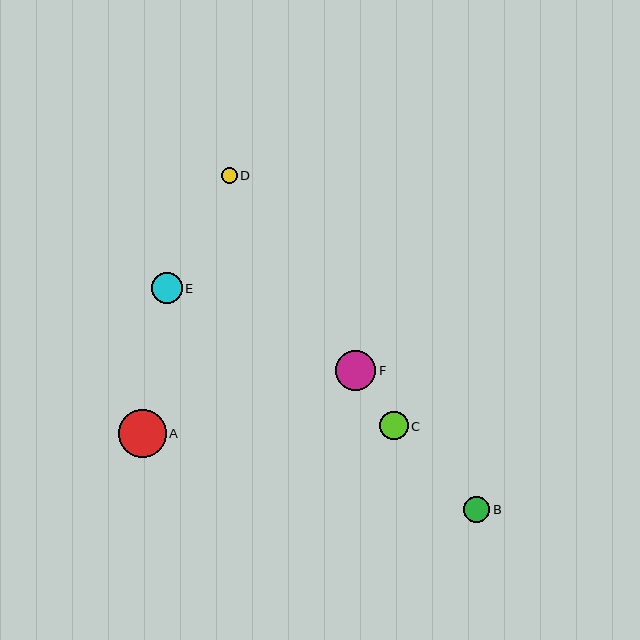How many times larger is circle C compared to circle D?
Circle C is approximately 1.7 times the size of circle D.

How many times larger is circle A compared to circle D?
Circle A is approximately 2.9 times the size of circle D.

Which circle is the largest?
Circle A is the largest with a size of approximately 47 pixels.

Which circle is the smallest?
Circle D is the smallest with a size of approximately 16 pixels.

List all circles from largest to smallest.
From largest to smallest: A, F, E, C, B, D.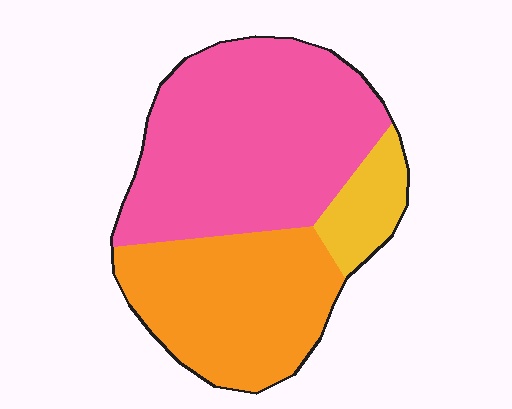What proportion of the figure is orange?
Orange takes up about three eighths (3/8) of the figure.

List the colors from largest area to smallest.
From largest to smallest: pink, orange, yellow.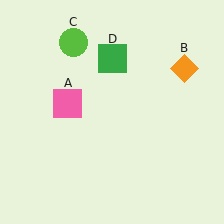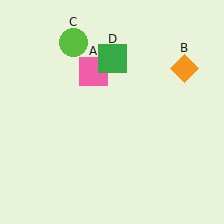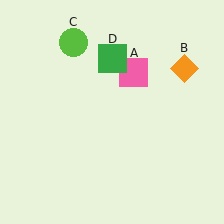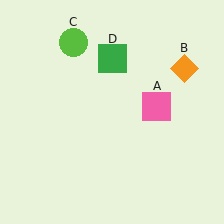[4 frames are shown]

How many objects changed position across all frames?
1 object changed position: pink square (object A).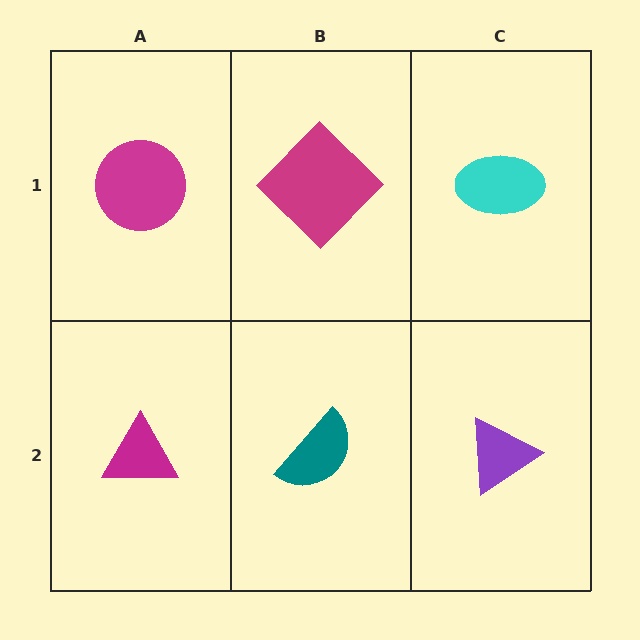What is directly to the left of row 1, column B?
A magenta circle.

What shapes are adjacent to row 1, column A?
A magenta triangle (row 2, column A), a magenta diamond (row 1, column B).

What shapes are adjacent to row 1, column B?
A teal semicircle (row 2, column B), a magenta circle (row 1, column A), a cyan ellipse (row 1, column C).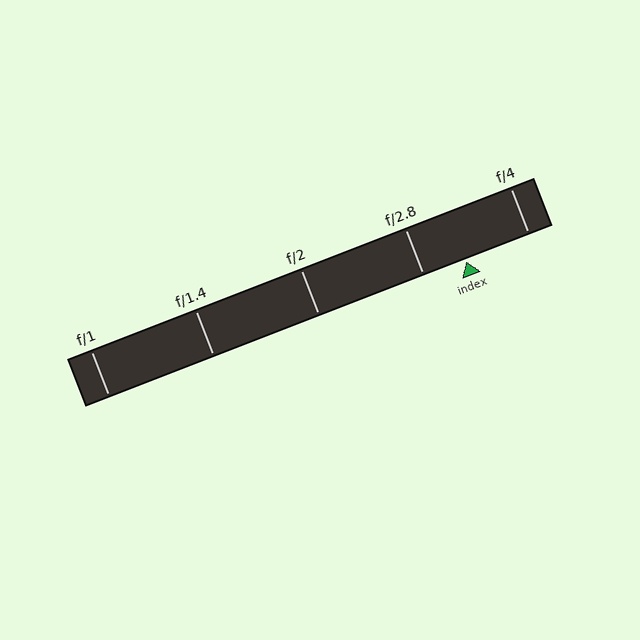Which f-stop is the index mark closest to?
The index mark is closest to f/2.8.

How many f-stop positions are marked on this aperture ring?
There are 5 f-stop positions marked.